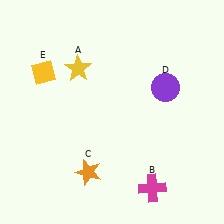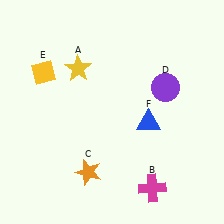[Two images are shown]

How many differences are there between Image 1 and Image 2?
There is 1 difference between the two images.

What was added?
A blue triangle (F) was added in Image 2.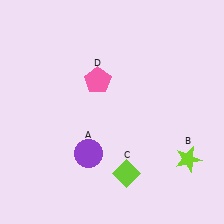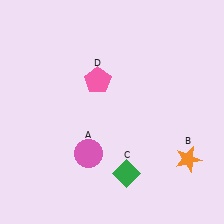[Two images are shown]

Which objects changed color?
A changed from purple to pink. B changed from lime to orange. C changed from lime to green.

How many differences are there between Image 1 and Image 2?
There are 3 differences between the two images.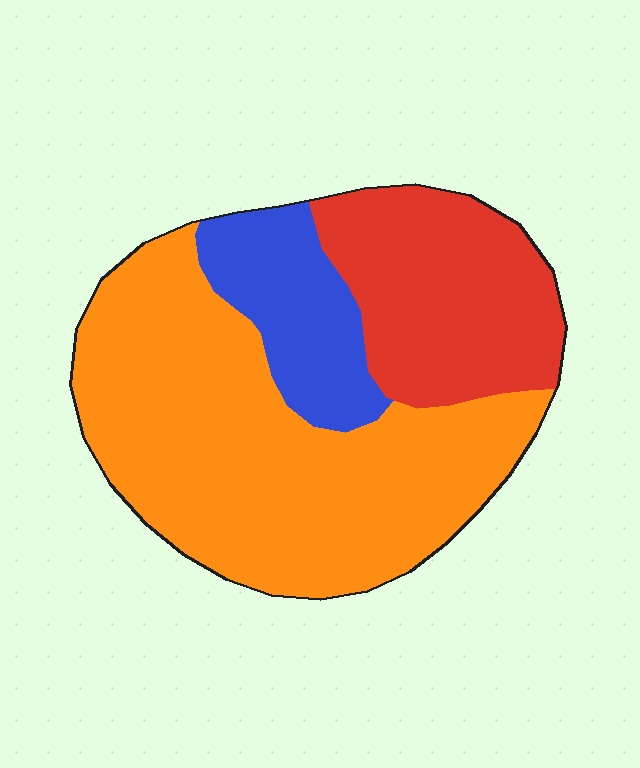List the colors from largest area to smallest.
From largest to smallest: orange, red, blue.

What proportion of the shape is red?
Red covers 27% of the shape.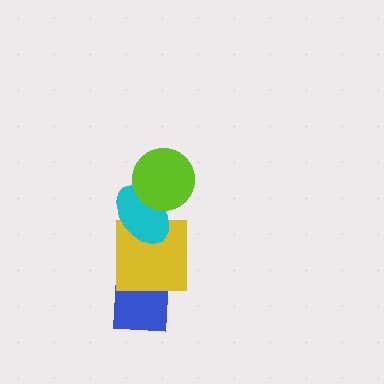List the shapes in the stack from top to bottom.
From top to bottom: the lime circle, the cyan ellipse, the yellow square, the blue square.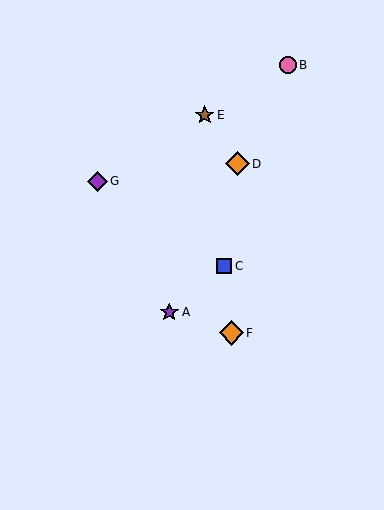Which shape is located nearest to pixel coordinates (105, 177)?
The purple diamond (labeled G) at (97, 181) is nearest to that location.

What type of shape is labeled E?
Shape E is a brown star.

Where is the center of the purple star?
The center of the purple star is at (169, 312).